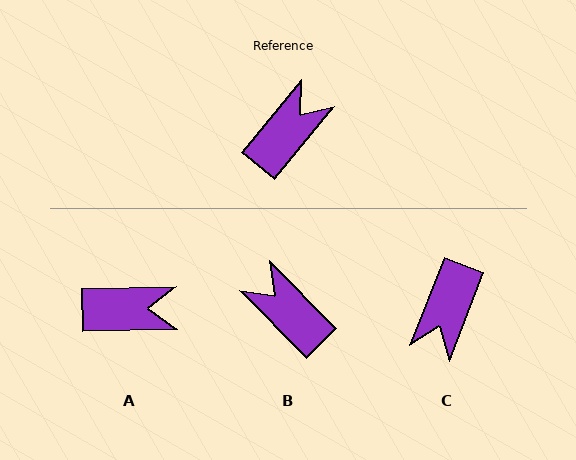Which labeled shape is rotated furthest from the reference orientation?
C, about 162 degrees away.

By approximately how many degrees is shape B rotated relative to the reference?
Approximately 84 degrees counter-clockwise.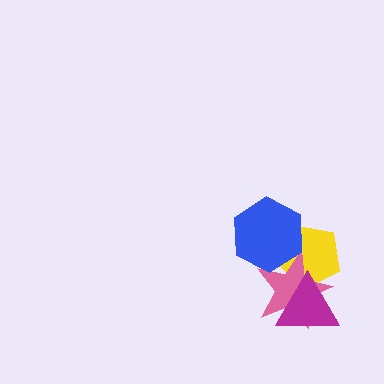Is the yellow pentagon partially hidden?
Yes, it is partially covered by another shape.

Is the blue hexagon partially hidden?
No, no other shape covers it.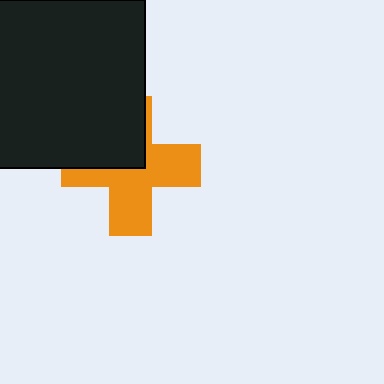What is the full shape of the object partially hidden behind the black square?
The partially hidden object is an orange cross.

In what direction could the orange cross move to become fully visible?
The orange cross could move toward the lower-right. That would shift it out from behind the black square entirely.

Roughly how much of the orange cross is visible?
About half of it is visible (roughly 62%).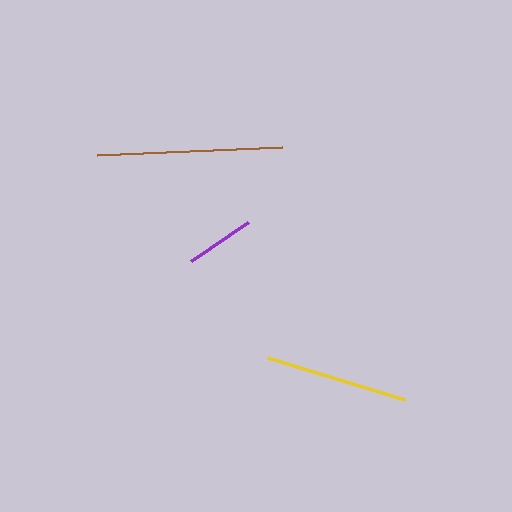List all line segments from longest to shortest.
From longest to shortest: brown, yellow, purple.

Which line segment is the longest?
The brown line is the longest at approximately 185 pixels.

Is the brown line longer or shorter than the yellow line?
The brown line is longer than the yellow line.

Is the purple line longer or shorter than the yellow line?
The yellow line is longer than the purple line.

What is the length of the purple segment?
The purple segment is approximately 69 pixels long.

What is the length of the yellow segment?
The yellow segment is approximately 143 pixels long.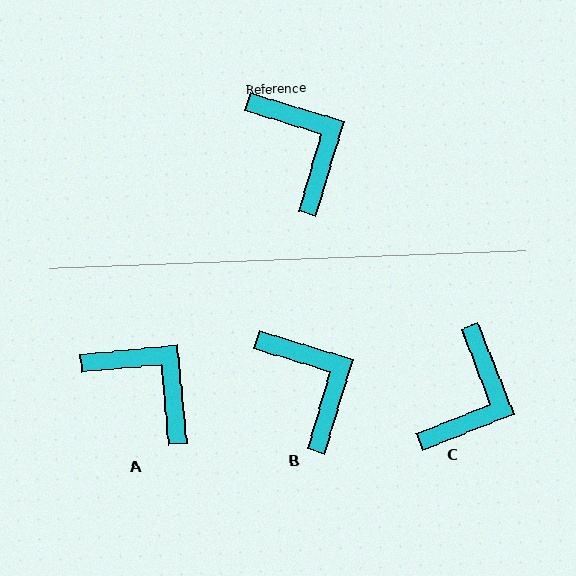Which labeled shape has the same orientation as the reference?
B.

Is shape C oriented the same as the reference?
No, it is off by about 52 degrees.